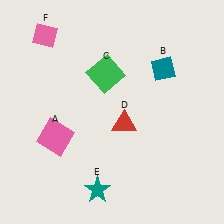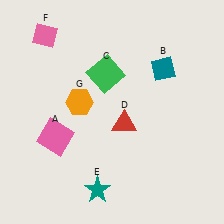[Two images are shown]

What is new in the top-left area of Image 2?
An orange hexagon (G) was added in the top-left area of Image 2.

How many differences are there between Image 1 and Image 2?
There is 1 difference between the two images.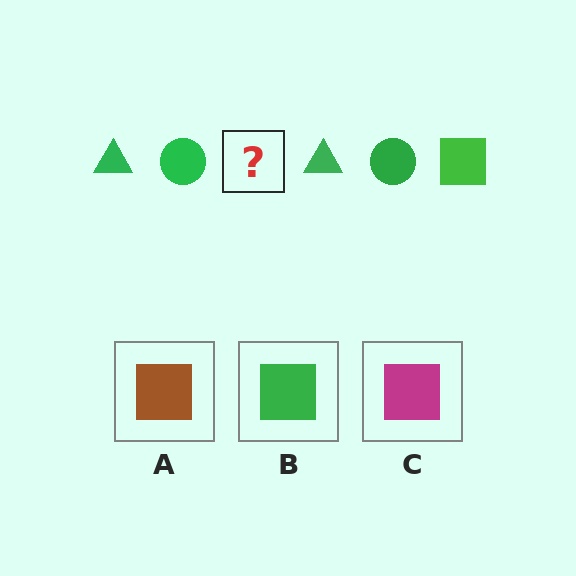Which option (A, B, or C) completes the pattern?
B.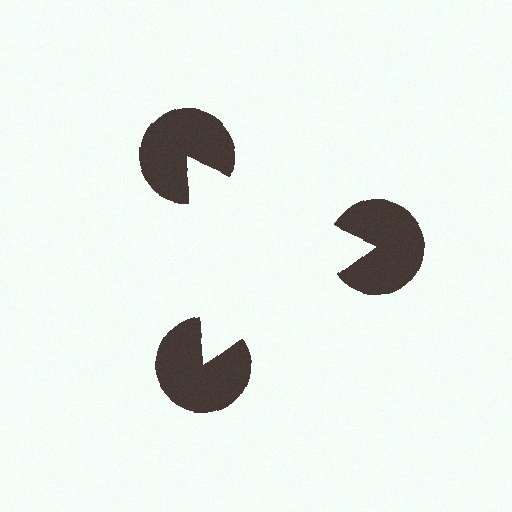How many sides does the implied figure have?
3 sides.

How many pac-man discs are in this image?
There are 3 — one at each vertex of the illusory triangle.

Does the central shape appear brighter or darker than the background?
It typically appears slightly brighter than the background, even though no actual brightness change is drawn.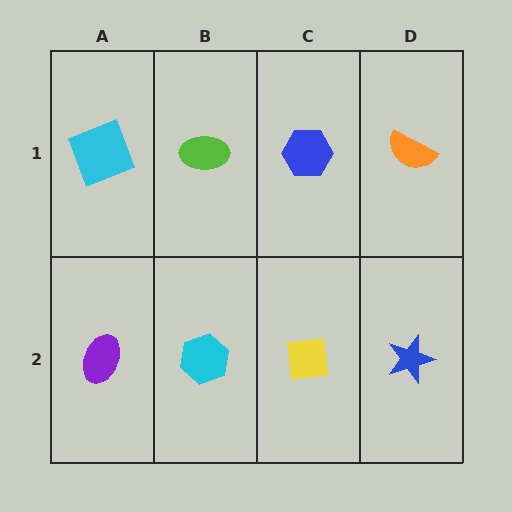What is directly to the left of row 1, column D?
A blue hexagon.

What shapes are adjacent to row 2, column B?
A lime ellipse (row 1, column B), a purple ellipse (row 2, column A), a yellow square (row 2, column C).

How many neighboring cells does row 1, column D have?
2.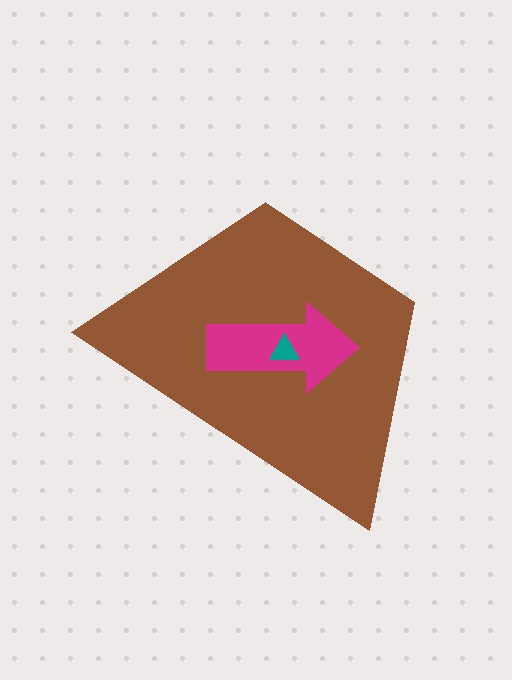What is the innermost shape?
The teal triangle.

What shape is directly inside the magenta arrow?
The teal triangle.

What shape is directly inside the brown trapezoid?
The magenta arrow.